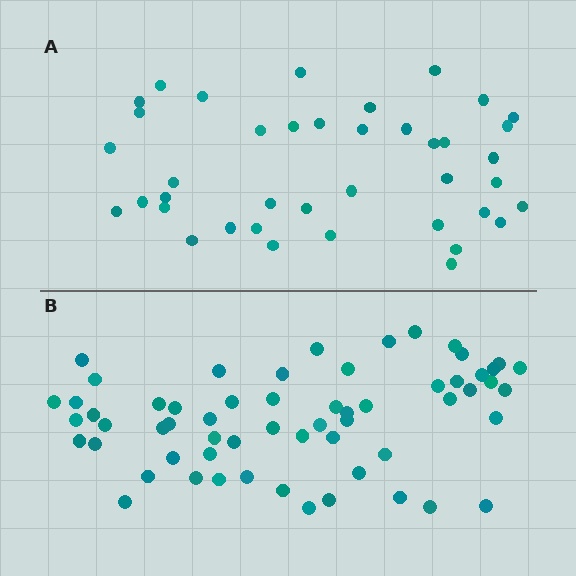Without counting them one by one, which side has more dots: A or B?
Region B (the bottom region) has more dots.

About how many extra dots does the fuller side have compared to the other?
Region B has approximately 20 more dots than region A.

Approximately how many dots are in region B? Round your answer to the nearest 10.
About 60 dots.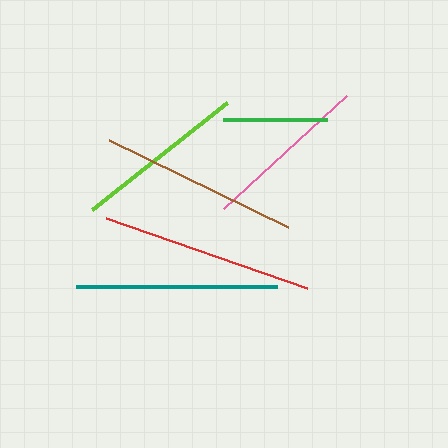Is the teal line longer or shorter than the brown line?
The teal line is longer than the brown line.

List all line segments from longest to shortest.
From longest to shortest: red, teal, brown, lime, pink, green.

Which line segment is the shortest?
The green line is the shortest at approximately 104 pixels.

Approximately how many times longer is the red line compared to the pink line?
The red line is approximately 1.3 times the length of the pink line.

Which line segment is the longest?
The red line is the longest at approximately 213 pixels.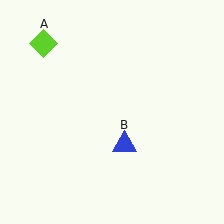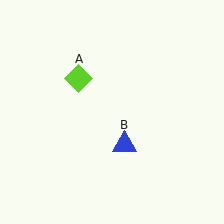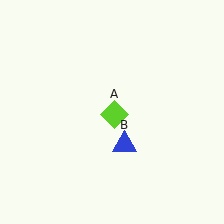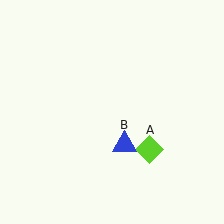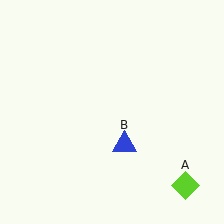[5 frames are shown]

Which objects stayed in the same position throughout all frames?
Blue triangle (object B) remained stationary.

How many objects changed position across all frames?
1 object changed position: lime diamond (object A).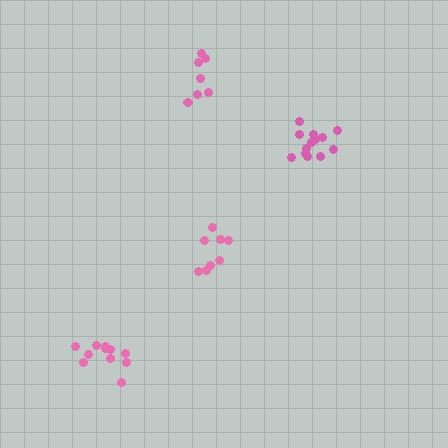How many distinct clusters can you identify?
There are 4 distinct clusters.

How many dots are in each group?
Group 1: 8 dots, Group 2: 7 dots, Group 3: 11 dots, Group 4: 13 dots (39 total).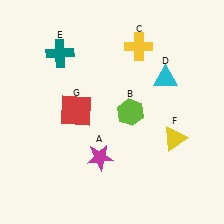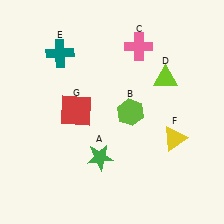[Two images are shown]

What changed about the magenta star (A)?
In Image 1, A is magenta. In Image 2, it changed to green.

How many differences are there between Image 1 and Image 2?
There are 3 differences between the two images.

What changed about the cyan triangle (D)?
In Image 1, D is cyan. In Image 2, it changed to lime.